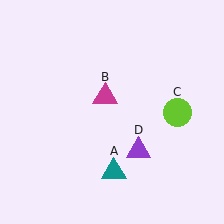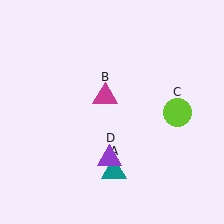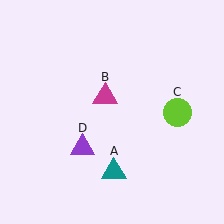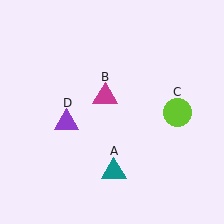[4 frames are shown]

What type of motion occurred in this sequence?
The purple triangle (object D) rotated clockwise around the center of the scene.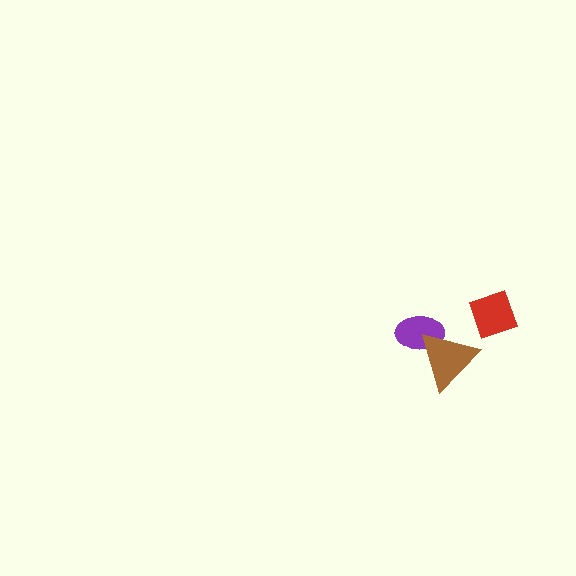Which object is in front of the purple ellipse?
The brown triangle is in front of the purple ellipse.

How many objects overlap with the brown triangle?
1 object overlaps with the brown triangle.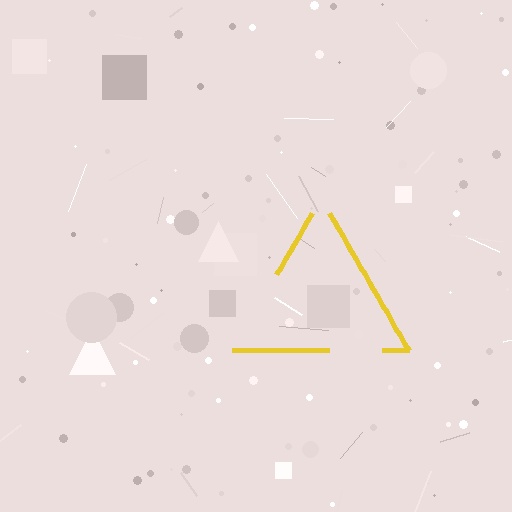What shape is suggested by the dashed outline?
The dashed outline suggests a triangle.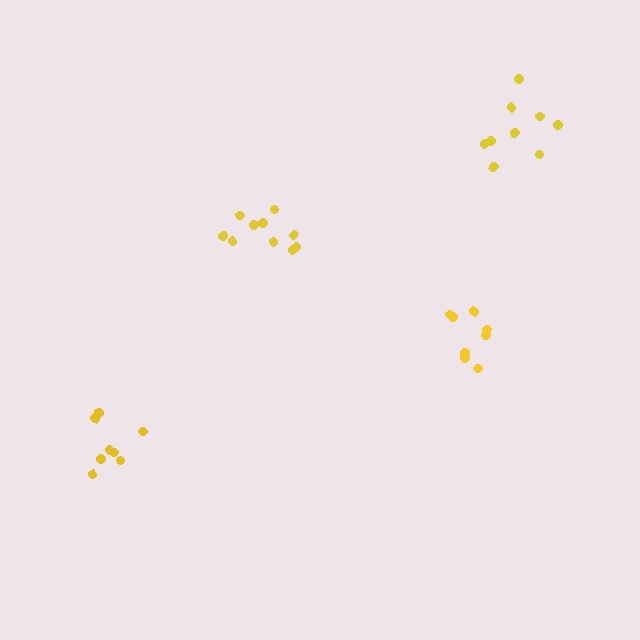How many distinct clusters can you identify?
There are 4 distinct clusters.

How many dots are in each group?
Group 1: 10 dots, Group 2: 8 dots, Group 3: 9 dots, Group 4: 8 dots (35 total).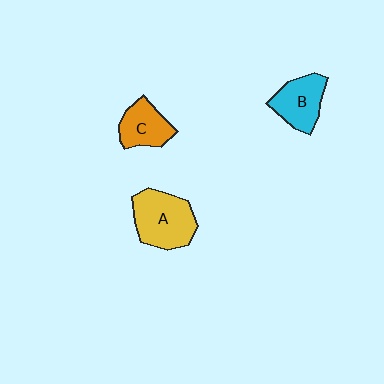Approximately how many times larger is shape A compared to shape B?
Approximately 1.4 times.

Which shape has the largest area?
Shape A (yellow).